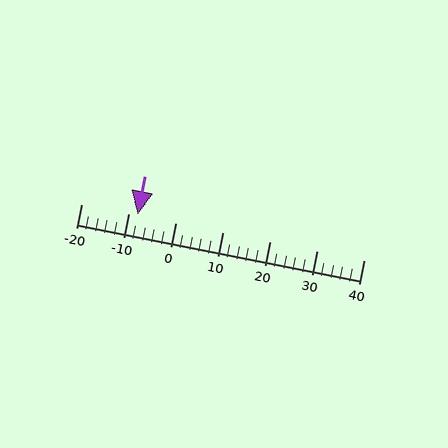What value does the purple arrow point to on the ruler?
The purple arrow points to approximately -8.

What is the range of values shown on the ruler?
The ruler shows values from -20 to 40.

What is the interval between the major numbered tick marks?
The major tick marks are spaced 10 units apart.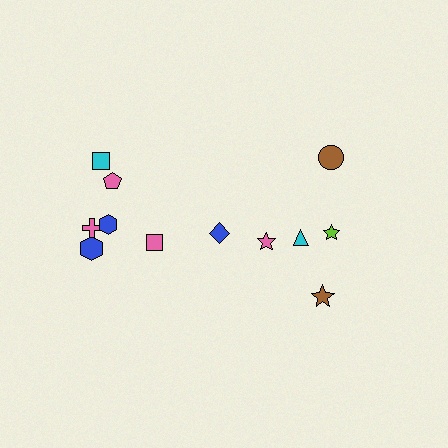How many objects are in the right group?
There are 5 objects.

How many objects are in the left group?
There are 7 objects.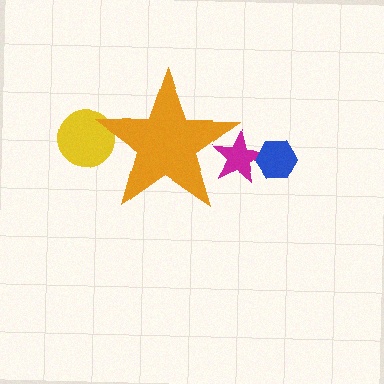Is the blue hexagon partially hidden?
No, the blue hexagon is fully visible.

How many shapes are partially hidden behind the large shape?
2 shapes are partially hidden.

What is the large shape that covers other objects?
An orange star.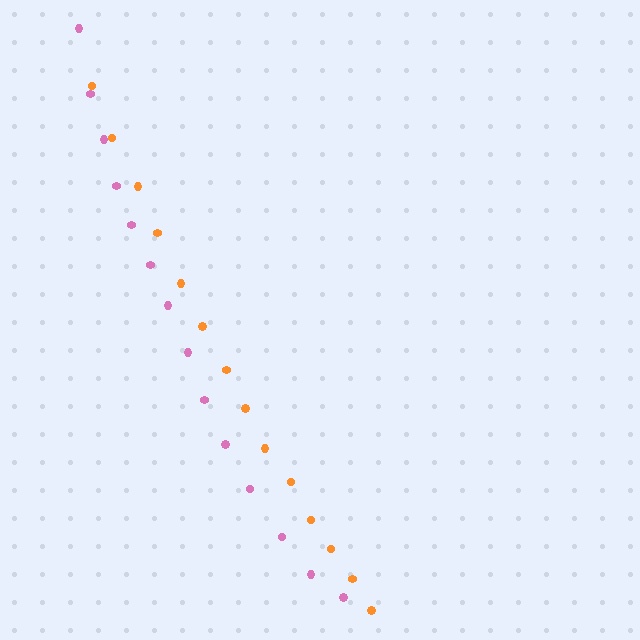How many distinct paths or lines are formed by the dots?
There are 2 distinct paths.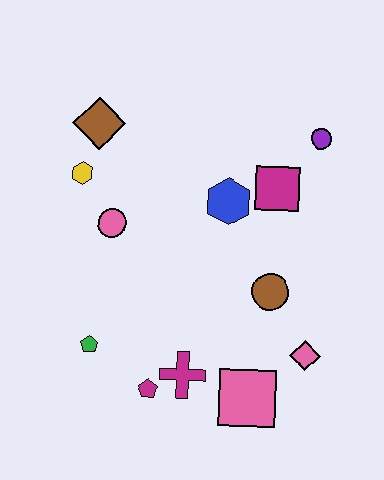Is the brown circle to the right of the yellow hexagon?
Yes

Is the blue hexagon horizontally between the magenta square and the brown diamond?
Yes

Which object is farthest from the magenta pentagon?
The purple circle is farthest from the magenta pentagon.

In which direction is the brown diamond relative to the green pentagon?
The brown diamond is above the green pentagon.